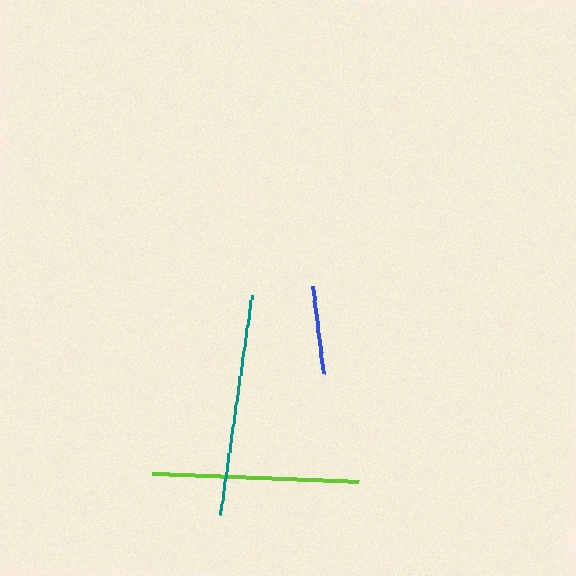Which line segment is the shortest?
The blue line is the shortest at approximately 88 pixels.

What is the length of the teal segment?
The teal segment is approximately 223 pixels long.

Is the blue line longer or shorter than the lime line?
The lime line is longer than the blue line.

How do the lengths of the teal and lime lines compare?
The teal and lime lines are approximately the same length.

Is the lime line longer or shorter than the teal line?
The teal line is longer than the lime line.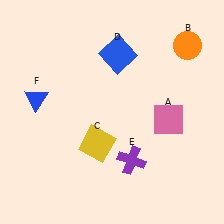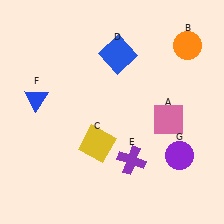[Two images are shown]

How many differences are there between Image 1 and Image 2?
There is 1 difference between the two images.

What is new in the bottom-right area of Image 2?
A purple circle (G) was added in the bottom-right area of Image 2.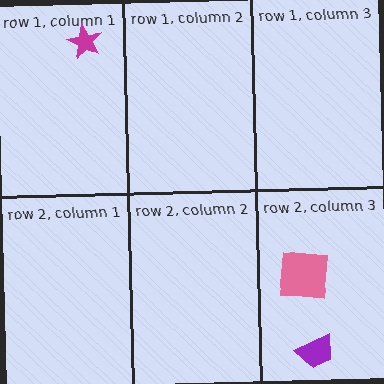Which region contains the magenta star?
The row 1, column 1 region.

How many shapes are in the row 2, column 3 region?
2.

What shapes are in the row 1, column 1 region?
The magenta star.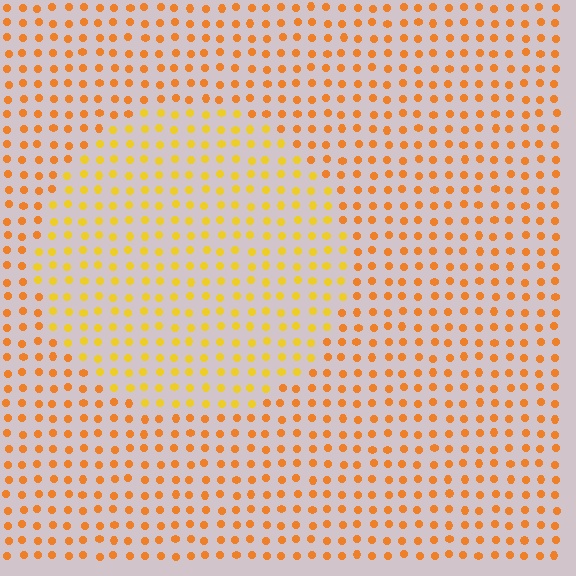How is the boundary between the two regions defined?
The boundary is defined purely by a slight shift in hue (about 24 degrees). Spacing, size, and orientation are identical on both sides.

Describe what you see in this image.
The image is filled with small orange elements in a uniform arrangement. A circle-shaped region is visible where the elements are tinted to a slightly different hue, forming a subtle color boundary.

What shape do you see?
I see a circle.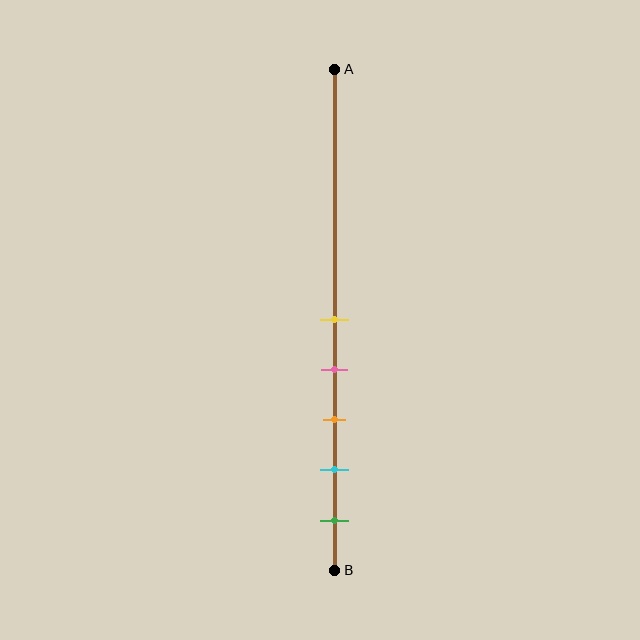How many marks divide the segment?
There are 5 marks dividing the segment.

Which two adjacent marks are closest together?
The yellow and pink marks are the closest adjacent pair.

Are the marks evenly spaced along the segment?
Yes, the marks are approximately evenly spaced.